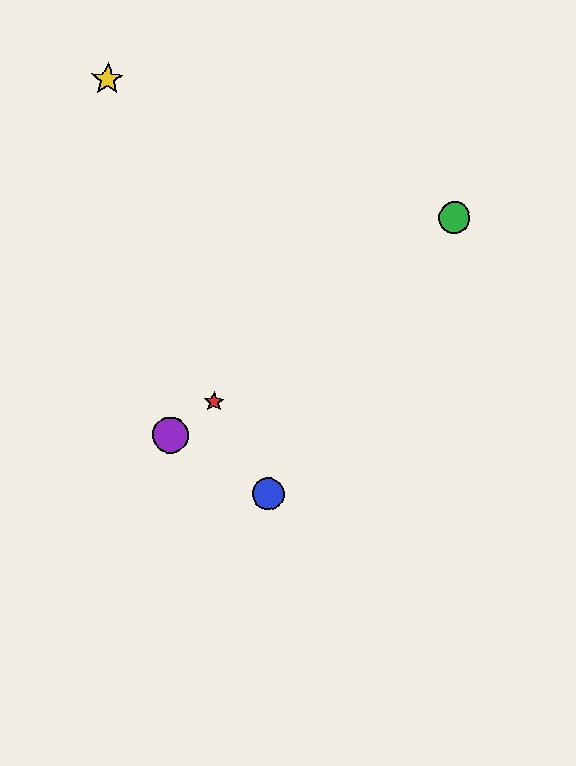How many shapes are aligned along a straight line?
3 shapes (the red star, the green circle, the purple circle) are aligned along a straight line.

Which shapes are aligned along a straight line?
The red star, the green circle, the purple circle are aligned along a straight line.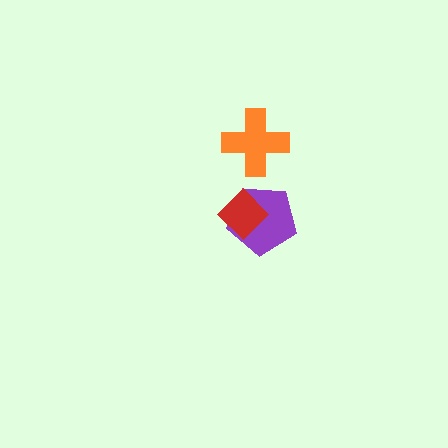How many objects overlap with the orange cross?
0 objects overlap with the orange cross.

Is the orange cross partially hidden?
No, no other shape covers it.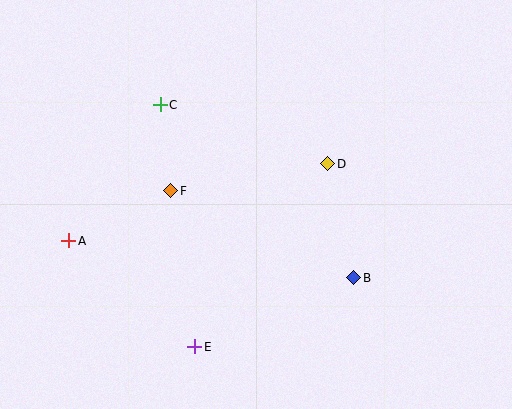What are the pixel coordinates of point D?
Point D is at (328, 164).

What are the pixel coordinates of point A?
Point A is at (69, 241).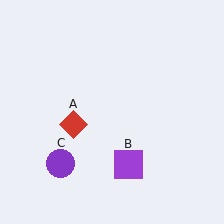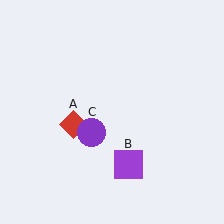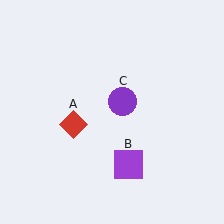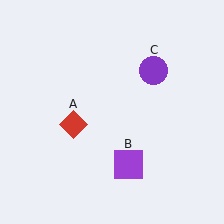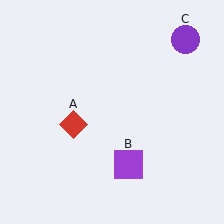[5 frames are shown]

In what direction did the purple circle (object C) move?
The purple circle (object C) moved up and to the right.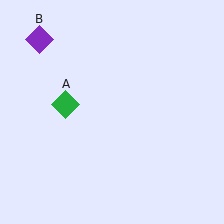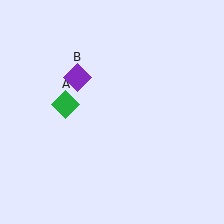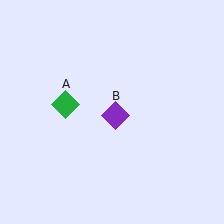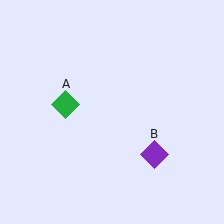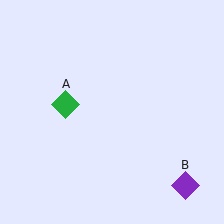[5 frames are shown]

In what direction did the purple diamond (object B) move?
The purple diamond (object B) moved down and to the right.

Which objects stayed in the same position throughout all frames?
Green diamond (object A) remained stationary.